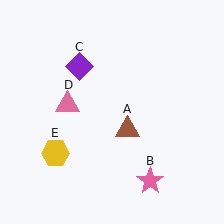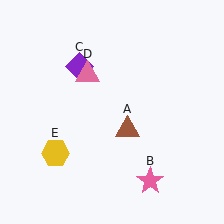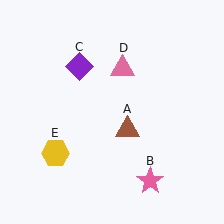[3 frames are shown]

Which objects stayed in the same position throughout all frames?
Brown triangle (object A) and pink star (object B) and purple diamond (object C) and yellow hexagon (object E) remained stationary.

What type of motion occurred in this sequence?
The pink triangle (object D) rotated clockwise around the center of the scene.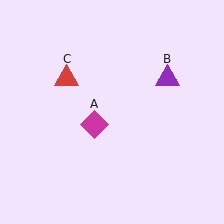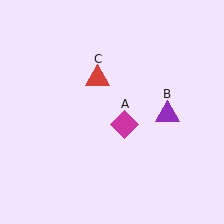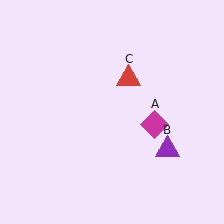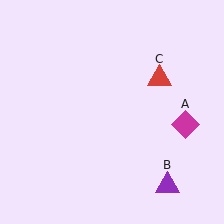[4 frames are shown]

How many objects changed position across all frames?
3 objects changed position: magenta diamond (object A), purple triangle (object B), red triangle (object C).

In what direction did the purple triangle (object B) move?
The purple triangle (object B) moved down.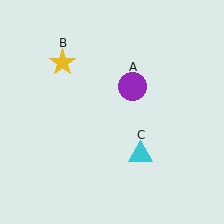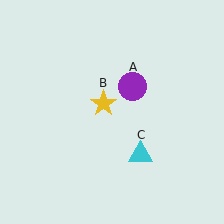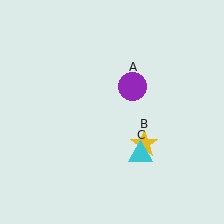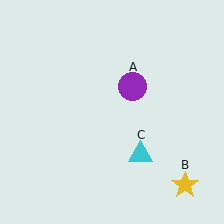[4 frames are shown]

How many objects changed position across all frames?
1 object changed position: yellow star (object B).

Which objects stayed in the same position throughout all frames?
Purple circle (object A) and cyan triangle (object C) remained stationary.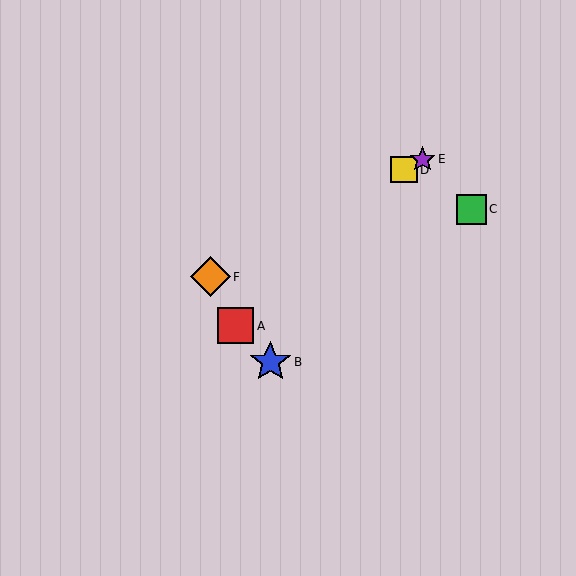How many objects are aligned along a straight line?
3 objects (D, E, F) are aligned along a straight line.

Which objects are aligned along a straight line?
Objects D, E, F are aligned along a straight line.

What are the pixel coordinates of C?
Object C is at (471, 209).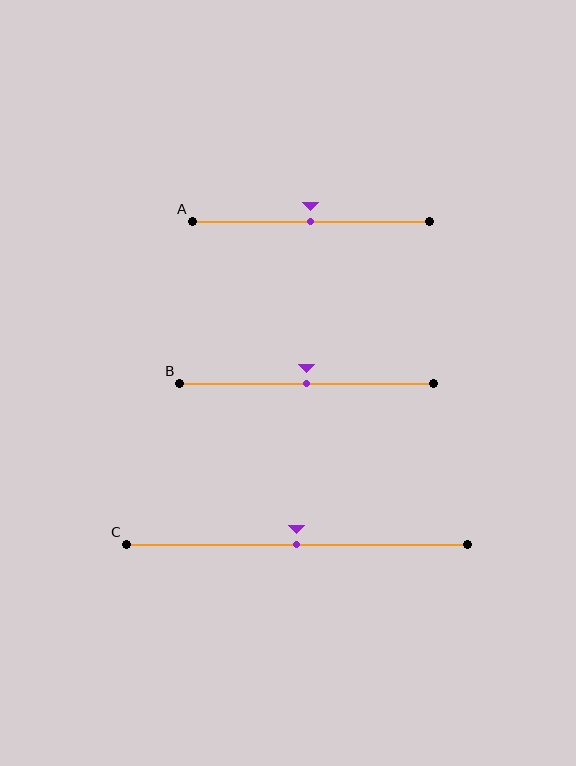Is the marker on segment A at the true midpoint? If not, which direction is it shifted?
Yes, the marker on segment A is at the true midpoint.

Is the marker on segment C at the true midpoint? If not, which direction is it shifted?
Yes, the marker on segment C is at the true midpoint.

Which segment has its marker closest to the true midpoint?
Segment A has its marker closest to the true midpoint.